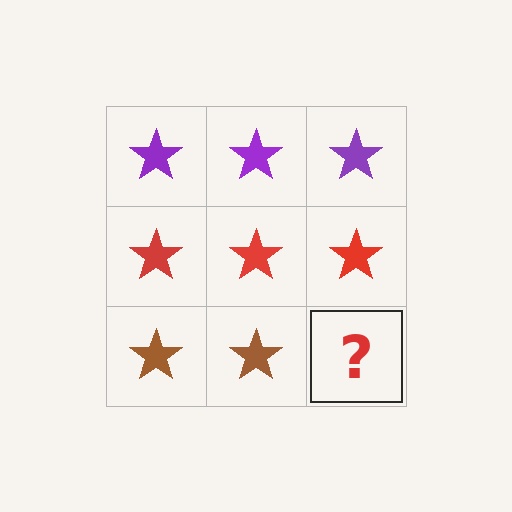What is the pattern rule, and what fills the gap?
The rule is that each row has a consistent color. The gap should be filled with a brown star.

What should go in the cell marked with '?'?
The missing cell should contain a brown star.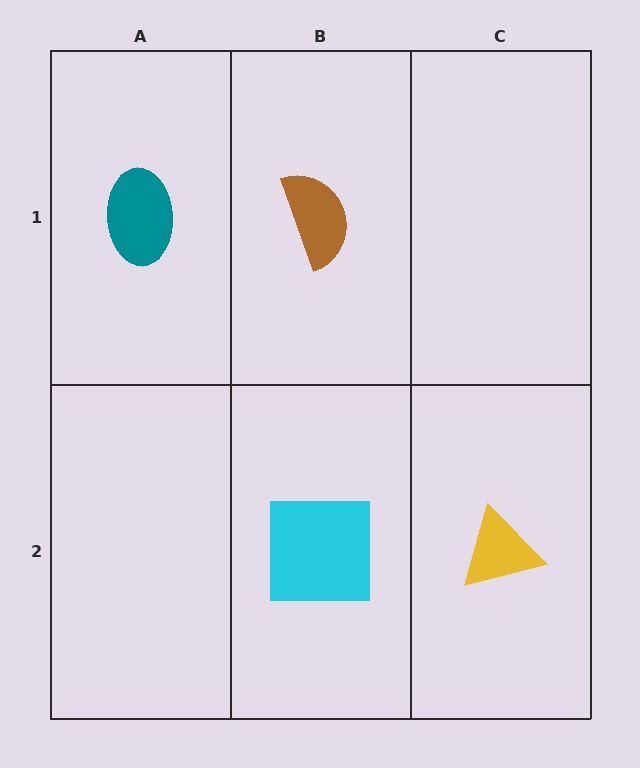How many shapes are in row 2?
2 shapes.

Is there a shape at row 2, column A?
No, that cell is empty.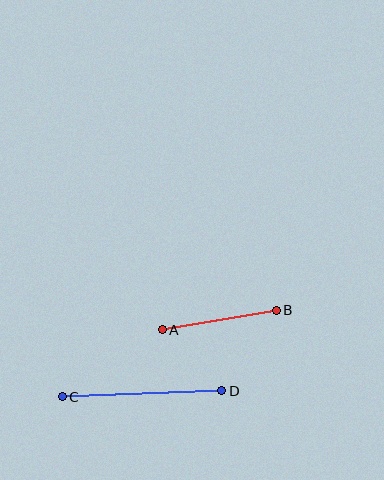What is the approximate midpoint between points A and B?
The midpoint is at approximately (219, 320) pixels.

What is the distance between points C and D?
The distance is approximately 160 pixels.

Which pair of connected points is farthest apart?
Points C and D are farthest apart.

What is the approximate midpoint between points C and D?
The midpoint is at approximately (142, 394) pixels.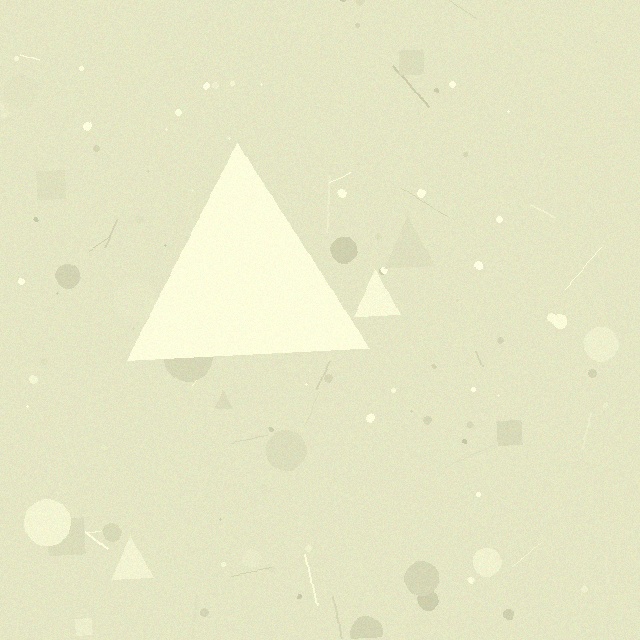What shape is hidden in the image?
A triangle is hidden in the image.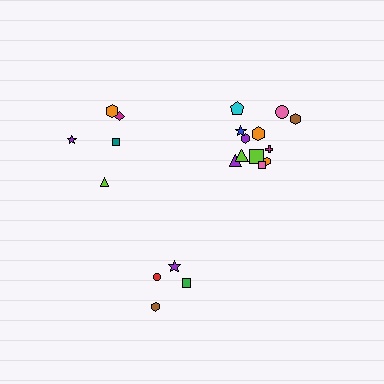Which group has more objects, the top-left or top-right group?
The top-right group.